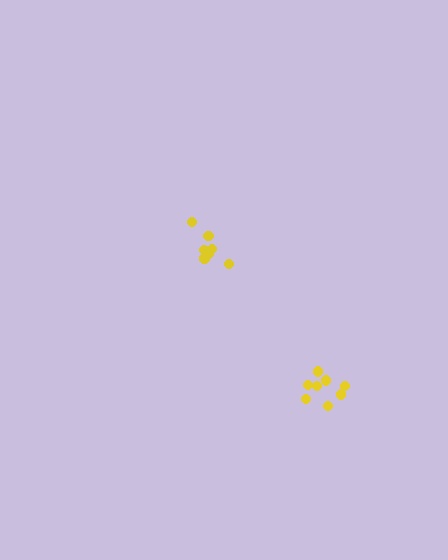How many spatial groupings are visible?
There are 2 spatial groupings.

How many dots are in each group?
Group 1: 8 dots, Group 2: 8 dots (16 total).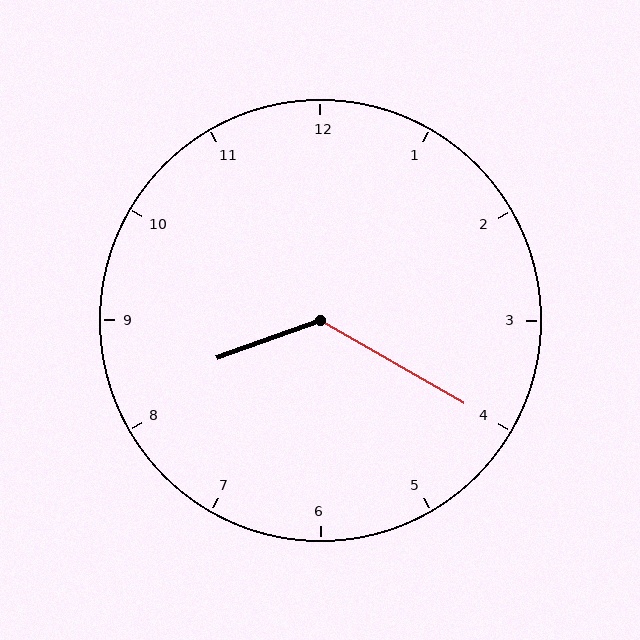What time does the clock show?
8:20.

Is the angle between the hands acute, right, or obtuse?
It is obtuse.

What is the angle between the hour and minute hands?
Approximately 130 degrees.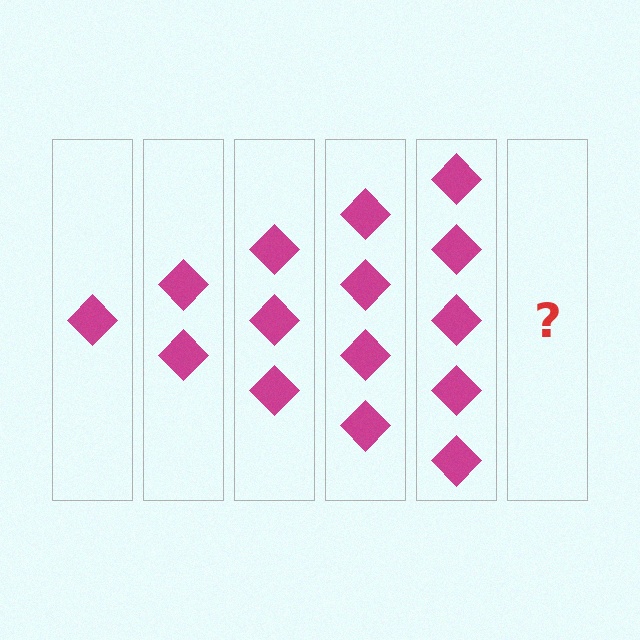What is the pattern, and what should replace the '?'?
The pattern is that each step adds one more diamond. The '?' should be 6 diamonds.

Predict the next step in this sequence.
The next step is 6 diamonds.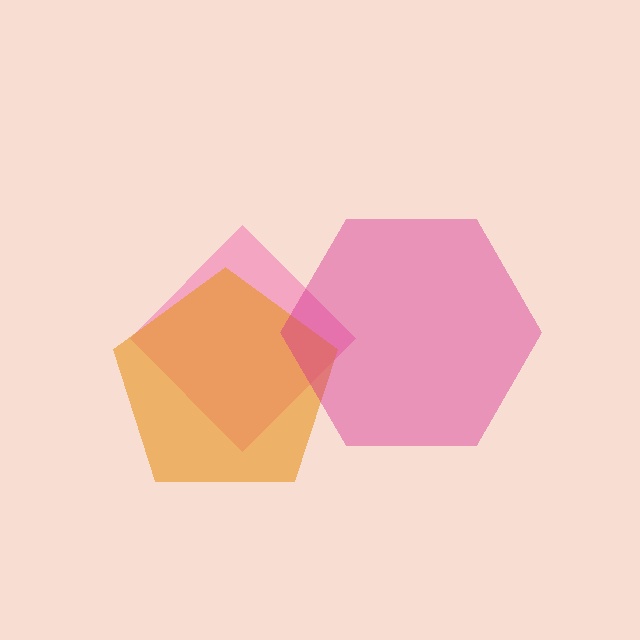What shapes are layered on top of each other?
The layered shapes are: a pink diamond, an orange pentagon, a magenta hexagon.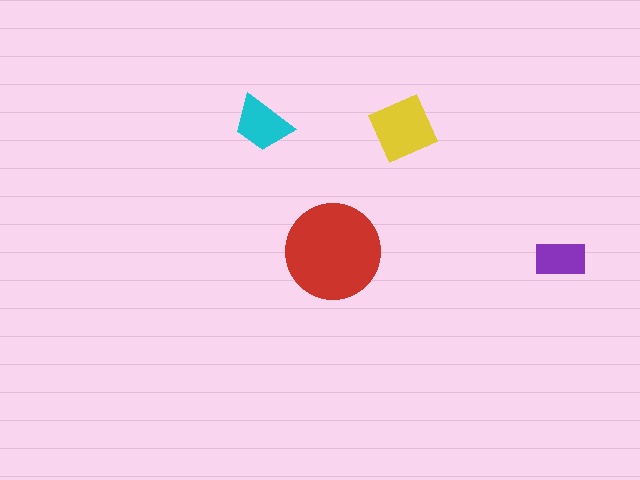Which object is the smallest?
The purple rectangle.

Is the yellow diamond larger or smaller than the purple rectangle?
Larger.